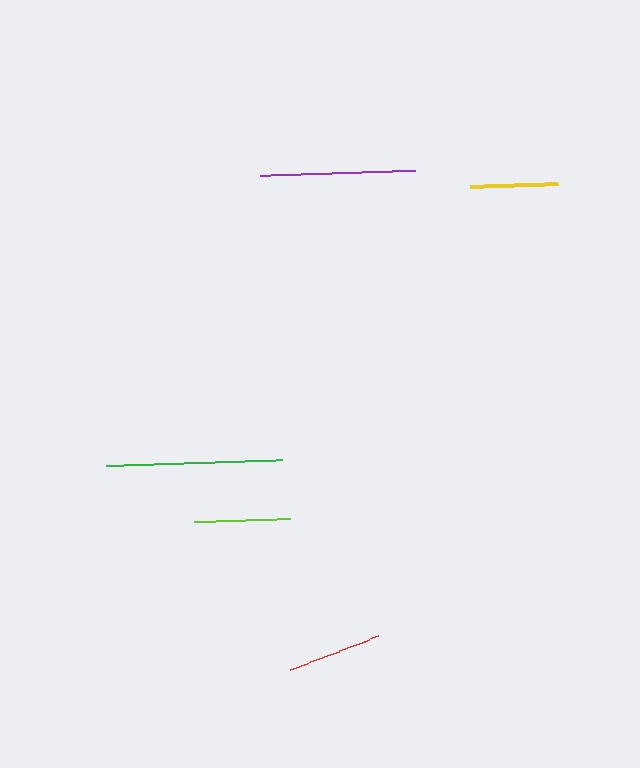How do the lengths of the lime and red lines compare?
The lime and red lines are approximately the same length.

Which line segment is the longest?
The green line is the longest at approximately 177 pixels.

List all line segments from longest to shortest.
From longest to shortest: green, purple, lime, red, yellow.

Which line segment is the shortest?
The yellow line is the shortest at approximately 88 pixels.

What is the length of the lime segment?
The lime segment is approximately 96 pixels long.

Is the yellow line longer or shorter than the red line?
The red line is longer than the yellow line.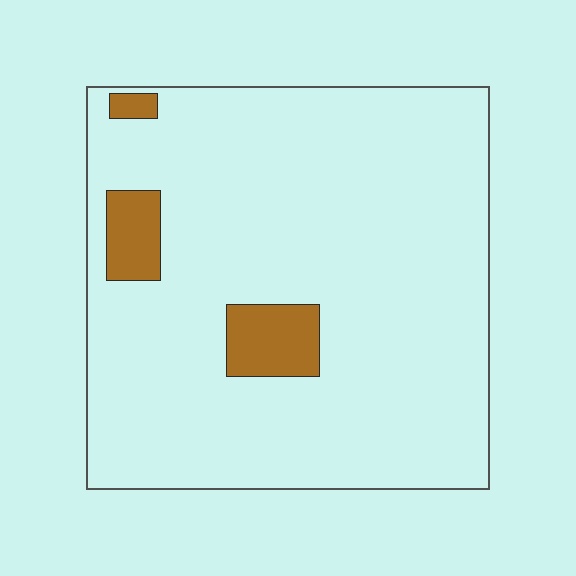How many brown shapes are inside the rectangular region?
3.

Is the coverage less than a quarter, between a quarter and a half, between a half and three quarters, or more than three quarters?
Less than a quarter.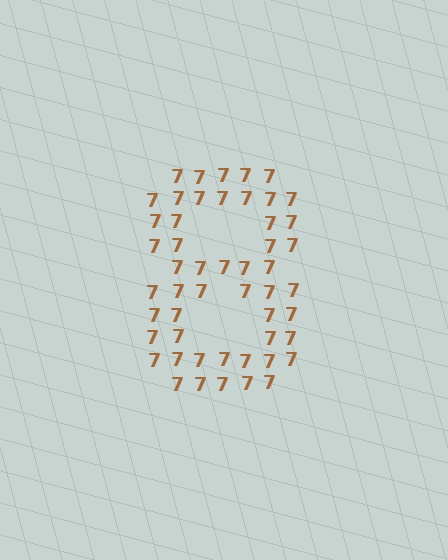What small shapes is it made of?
It is made of small digit 7's.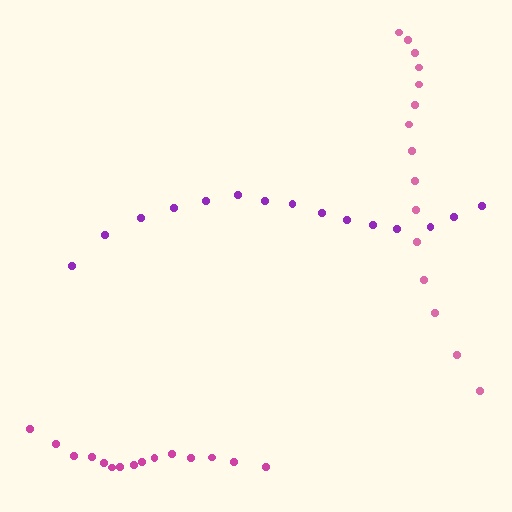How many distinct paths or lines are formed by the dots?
There are 3 distinct paths.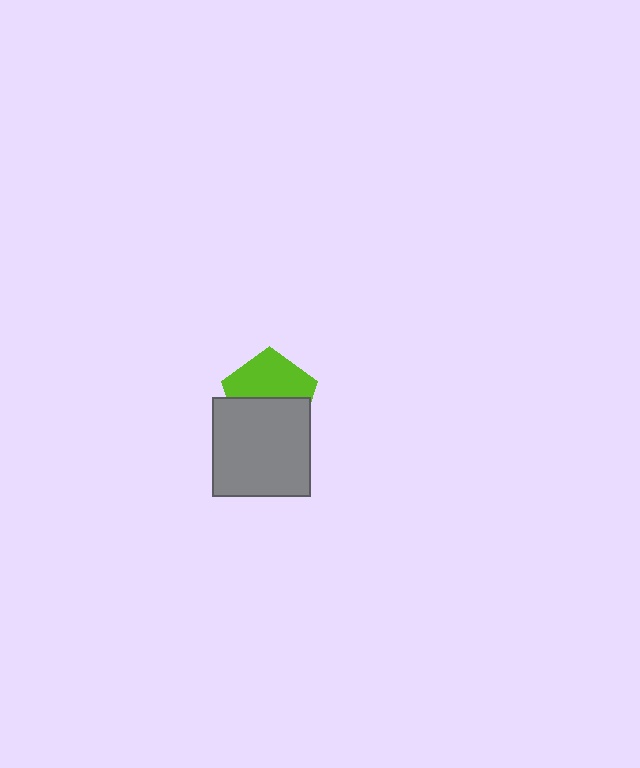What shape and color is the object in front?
The object in front is a gray square.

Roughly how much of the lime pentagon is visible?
About half of it is visible (roughly 52%).